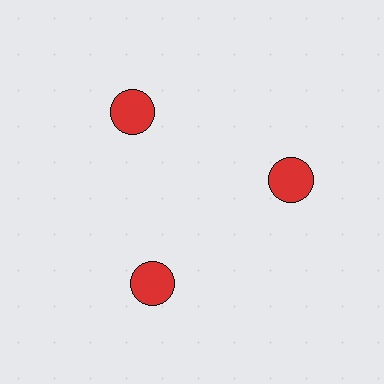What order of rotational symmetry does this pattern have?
This pattern has 3-fold rotational symmetry.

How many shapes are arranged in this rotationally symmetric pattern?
There are 3 shapes, arranged in 3 groups of 1.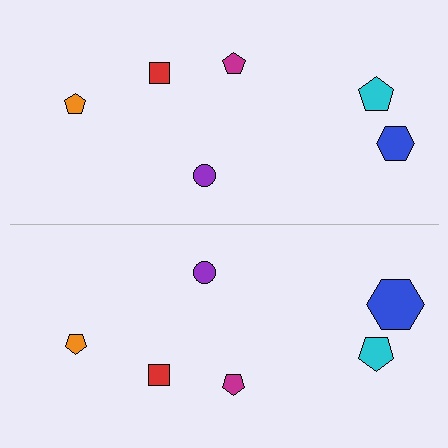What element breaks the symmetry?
The blue hexagon on the bottom side has a different size than its mirror counterpart.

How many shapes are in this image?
There are 12 shapes in this image.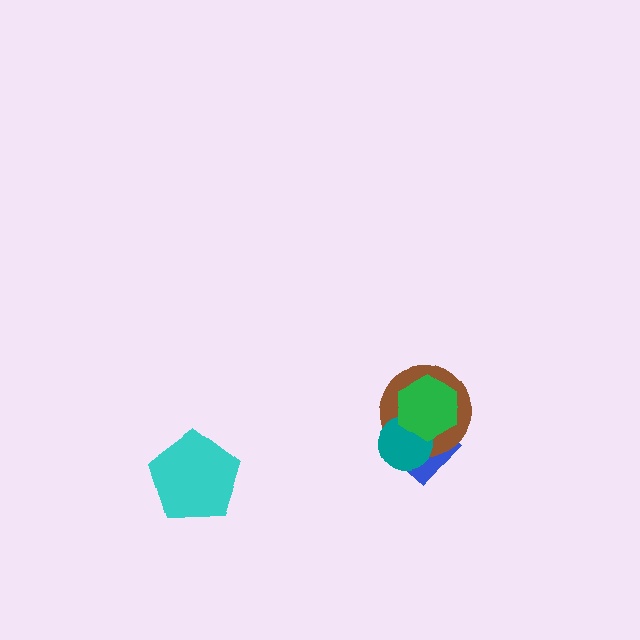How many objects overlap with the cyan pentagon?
0 objects overlap with the cyan pentagon.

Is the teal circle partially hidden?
Yes, it is partially covered by another shape.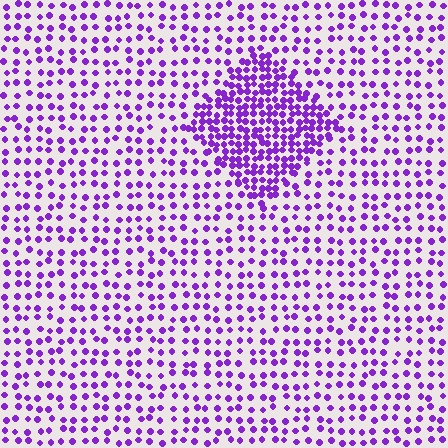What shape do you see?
I see a diamond.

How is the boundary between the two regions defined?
The boundary is defined by a change in element density (approximately 2.3x ratio). All elements are the same color, size, and shape.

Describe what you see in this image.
The image contains small purple elements arranged at two different densities. A diamond-shaped region is visible where the elements are more densely packed than the surrounding area.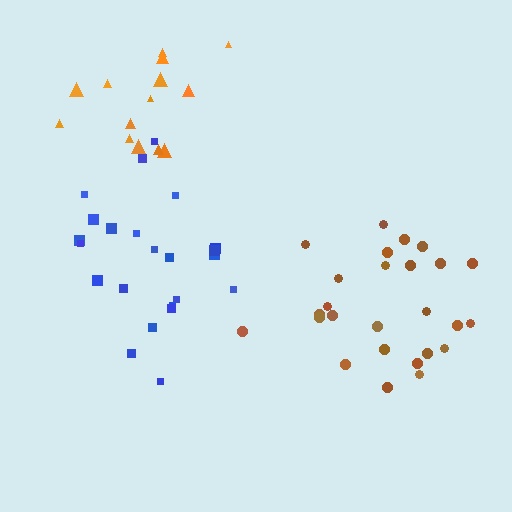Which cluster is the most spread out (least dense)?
Blue.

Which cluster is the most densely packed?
Orange.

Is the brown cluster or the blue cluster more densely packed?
Brown.